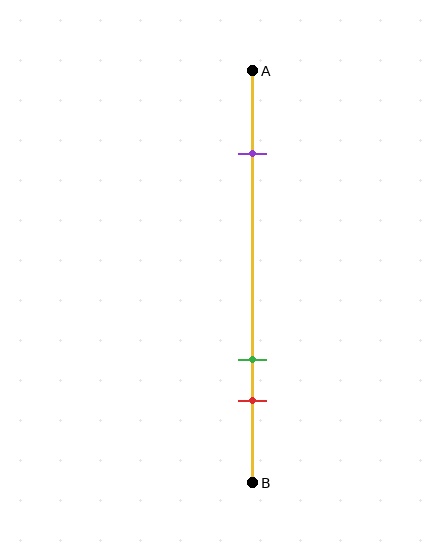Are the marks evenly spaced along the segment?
No, the marks are not evenly spaced.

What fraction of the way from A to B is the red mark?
The red mark is approximately 80% (0.8) of the way from A to B.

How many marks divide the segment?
There are 3 marks dividing the segment.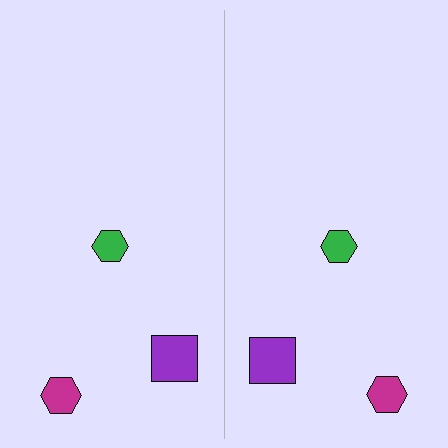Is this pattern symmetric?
Yes, this pattern has bilateral (reflection) symmetry.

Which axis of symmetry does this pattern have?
The pattern has a vertical axis of symmetry running through the center of the image.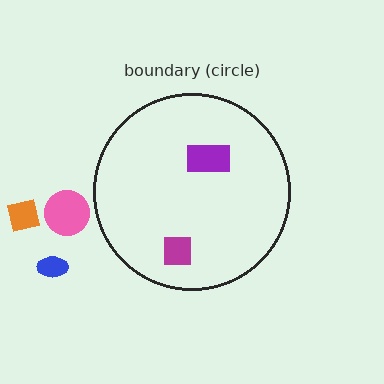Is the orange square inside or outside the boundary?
Outside.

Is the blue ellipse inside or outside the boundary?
Outside.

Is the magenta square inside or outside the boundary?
Inside.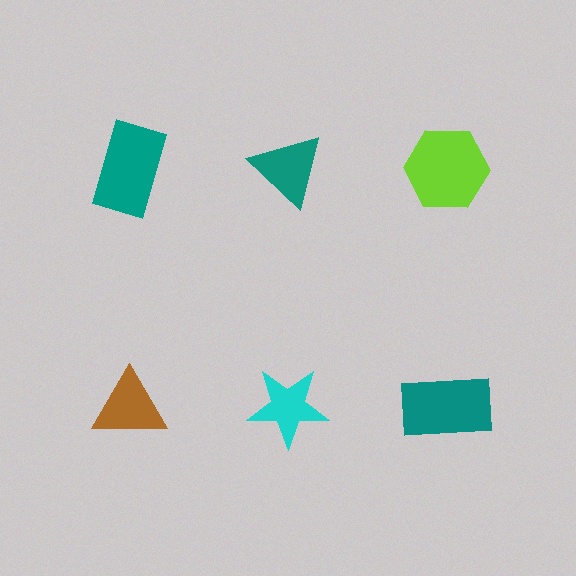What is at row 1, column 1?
A teal rectangle.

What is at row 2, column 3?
A teal rectangle.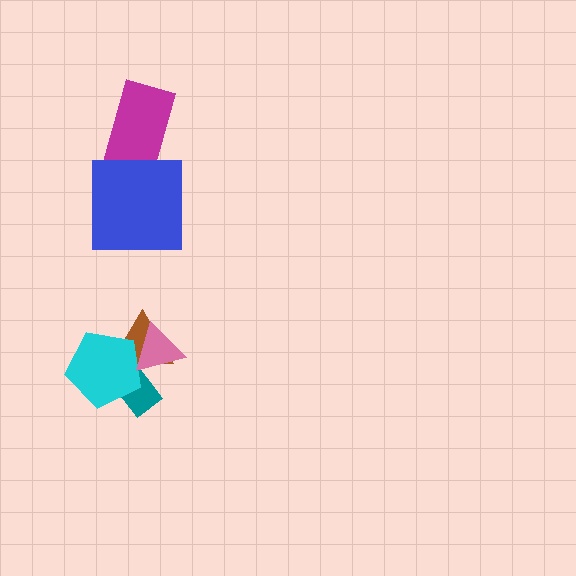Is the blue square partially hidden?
No, no other shape covers it.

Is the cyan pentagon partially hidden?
Yes, it is partially covered by another shape.